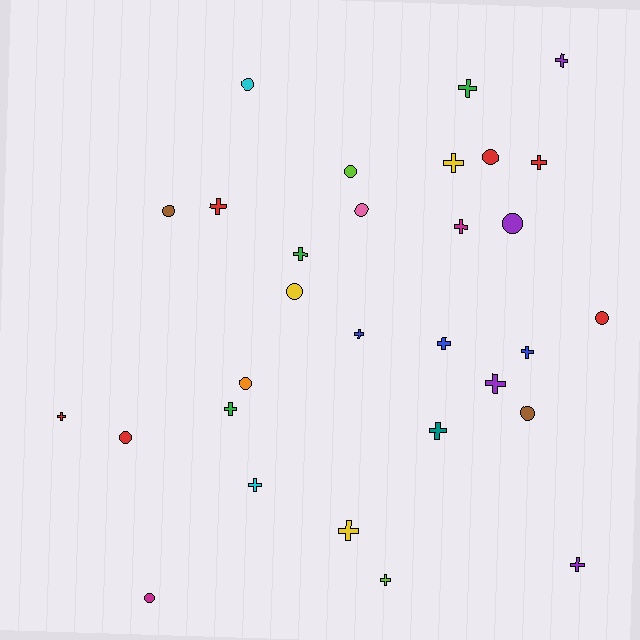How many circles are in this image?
There are 12 circles.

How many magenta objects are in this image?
There are 2 magenta objects.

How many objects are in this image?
There are 30 objects.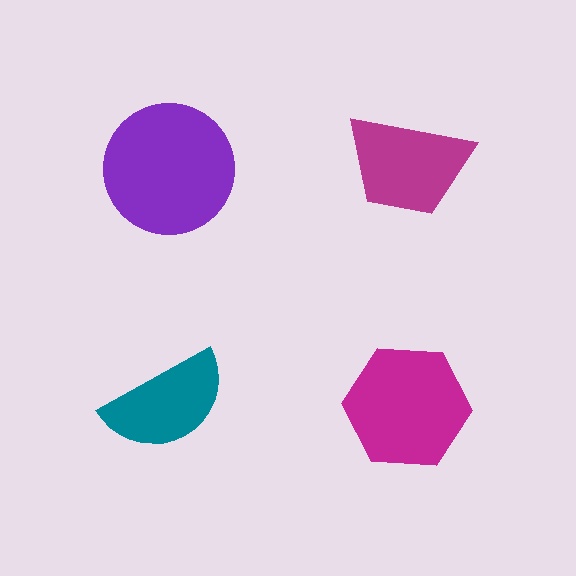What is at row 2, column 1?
A teal semicircle.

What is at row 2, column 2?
A magenta hexagon.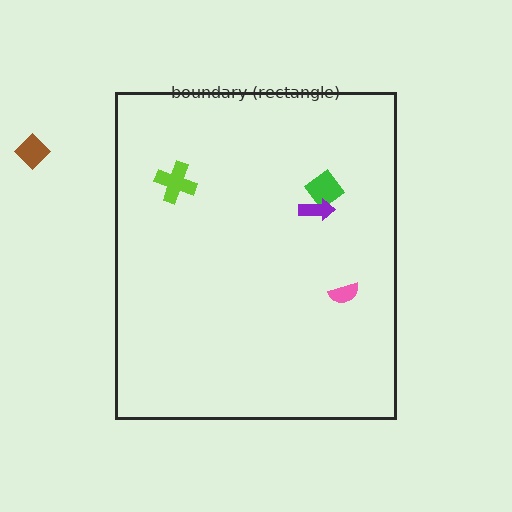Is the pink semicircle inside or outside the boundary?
Inside.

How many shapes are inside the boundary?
4 inside, 1 outside.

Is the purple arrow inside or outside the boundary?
Inside.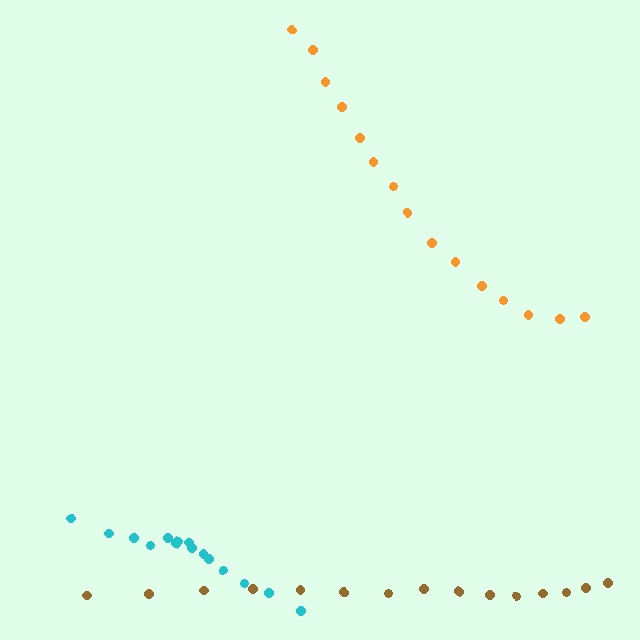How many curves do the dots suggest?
There are 3 distinct paths.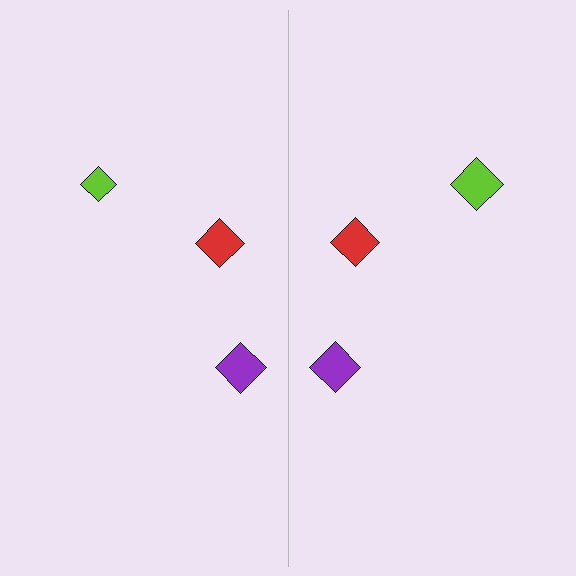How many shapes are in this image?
There are 6 shapes in this image.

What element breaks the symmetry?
The lime diamond on the right side has a different size than its mirror counterpart.